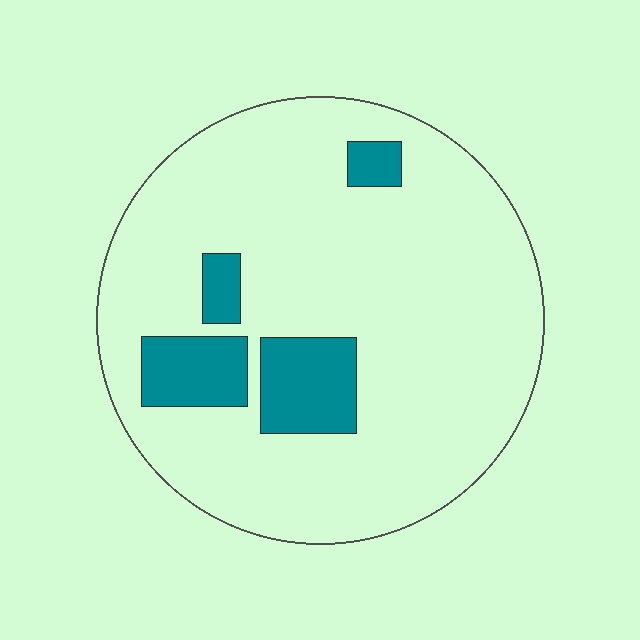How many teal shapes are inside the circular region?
4.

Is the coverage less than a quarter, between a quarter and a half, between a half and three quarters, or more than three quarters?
Less than a quarter.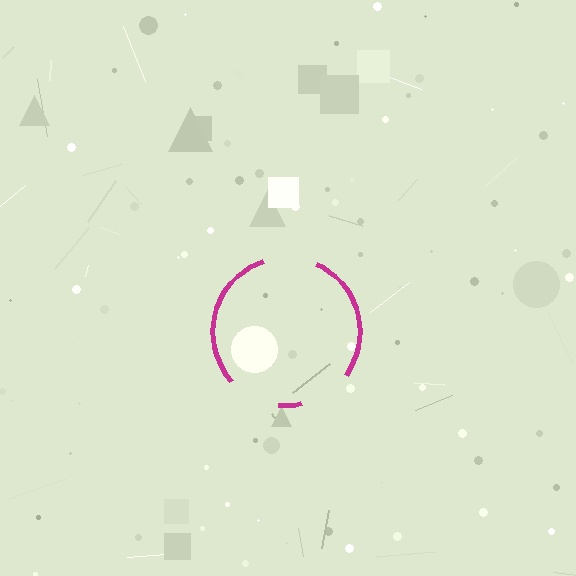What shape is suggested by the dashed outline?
The dashed outline suggests a circle.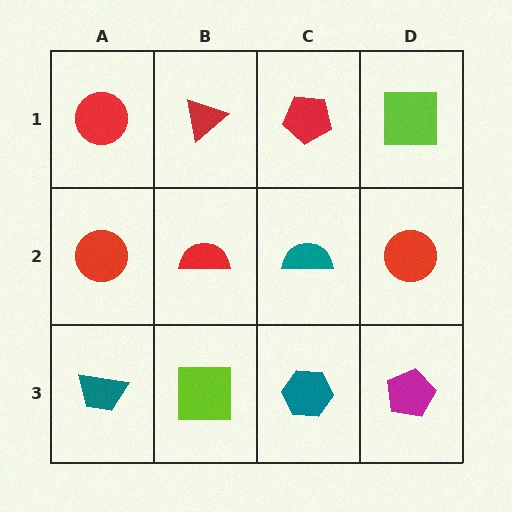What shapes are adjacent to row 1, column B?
A red semicircle (row 2, column B), a red circle (row 1, column A), a red pentagon (row 1, column C).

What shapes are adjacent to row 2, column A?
A red circle (row 1, column A), a teal trapezoid (row 3, column A), a red semicircle (row 2, column B).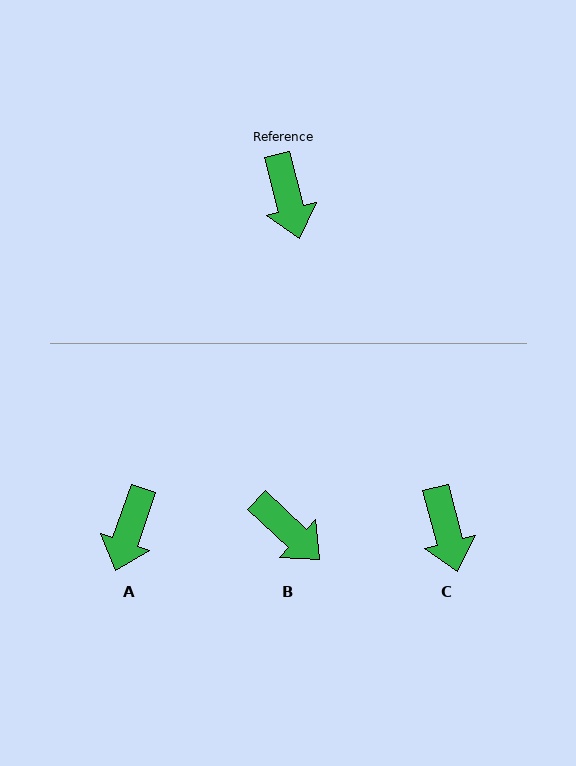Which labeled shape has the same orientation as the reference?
C.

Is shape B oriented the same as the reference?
No, it is off by about 32 degrees.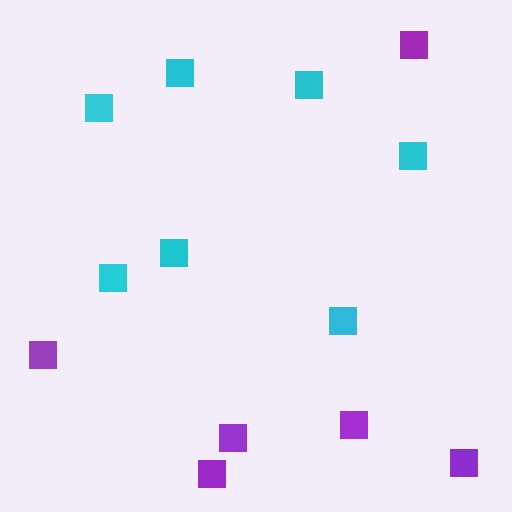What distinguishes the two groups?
There are 2 groups: one group of purple squares (6) and one group of cyan squares (7).